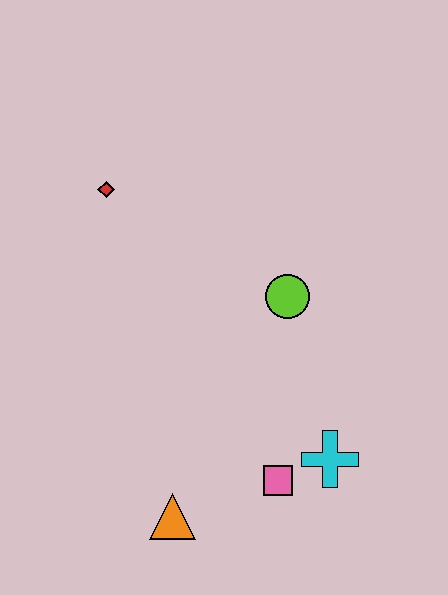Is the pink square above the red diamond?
No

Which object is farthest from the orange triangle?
The red diamond is farthest from the orange triangle.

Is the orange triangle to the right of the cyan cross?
No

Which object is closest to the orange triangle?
The pink square is closest to the orange triangle.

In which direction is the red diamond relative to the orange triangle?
The red diamond is above the orange triangle.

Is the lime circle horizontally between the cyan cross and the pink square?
Yes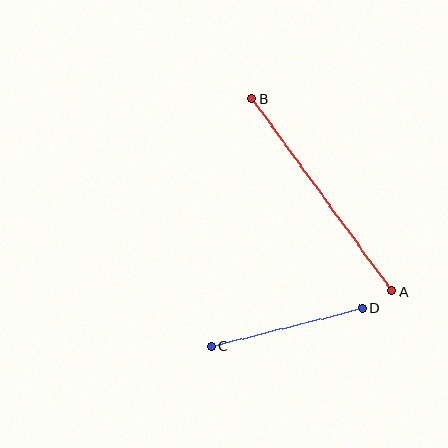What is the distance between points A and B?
The distance is approximately 238 pixels.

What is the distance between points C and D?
The distance is approximately 155 pixels.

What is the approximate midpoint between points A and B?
The midpoint is at approximately (322, 195) pixels.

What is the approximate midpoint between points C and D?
The midpoint is at approximately (287, 327) pixels.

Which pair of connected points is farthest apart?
Points A and B are farthest apart.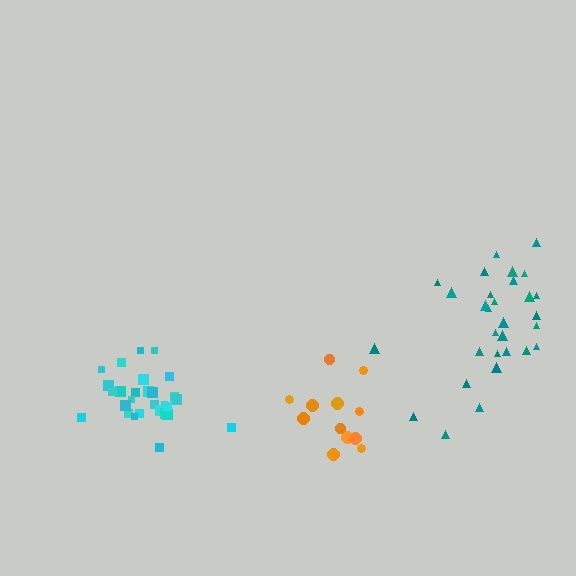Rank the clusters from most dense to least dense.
cyan, orange, teal.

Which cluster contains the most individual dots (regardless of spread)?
Teal (30).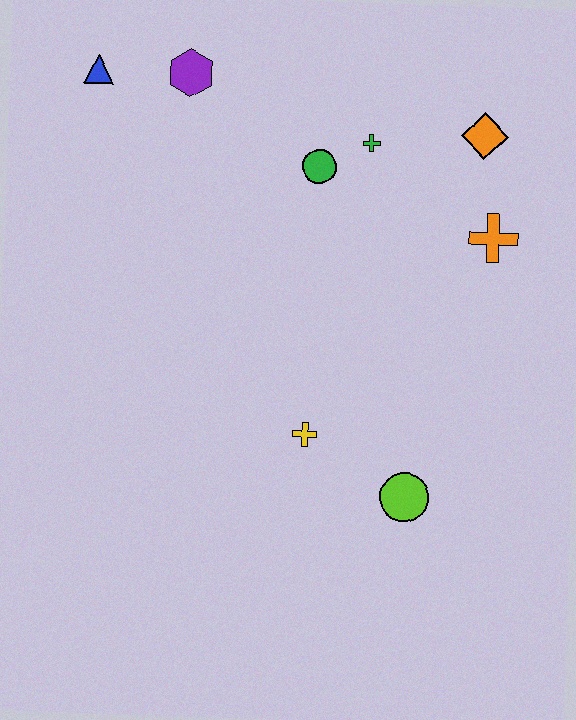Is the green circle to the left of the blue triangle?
No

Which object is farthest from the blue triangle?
The lime circle is farthest from the blue triangle.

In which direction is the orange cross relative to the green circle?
The orange cross is to the right of the green circle.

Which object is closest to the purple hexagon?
The blue triangle is closest to the purple hexagon.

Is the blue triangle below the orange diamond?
No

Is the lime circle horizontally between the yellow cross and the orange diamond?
Yes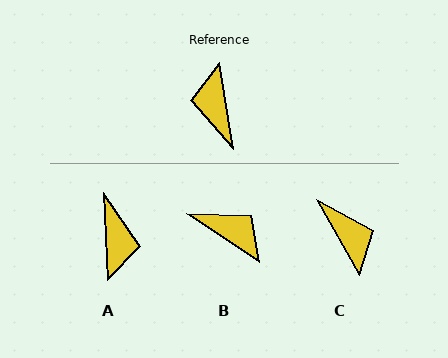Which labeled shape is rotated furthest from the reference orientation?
A, about 173 degrees away.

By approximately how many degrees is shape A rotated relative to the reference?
Approximately 173 degrees counter-clockwise.